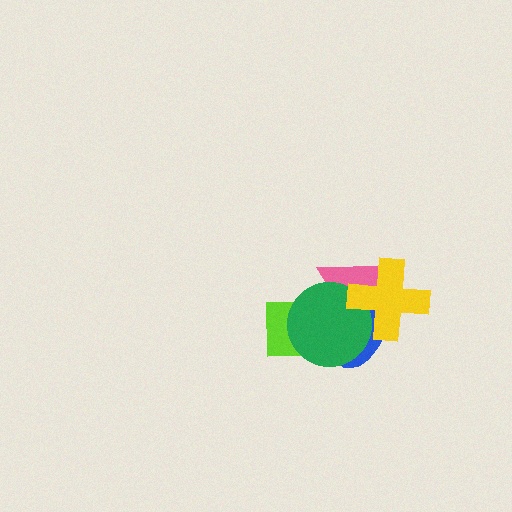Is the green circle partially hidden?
Yes, it is partially covered by another shape.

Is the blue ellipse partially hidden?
Yes, it is partially covered by another shape.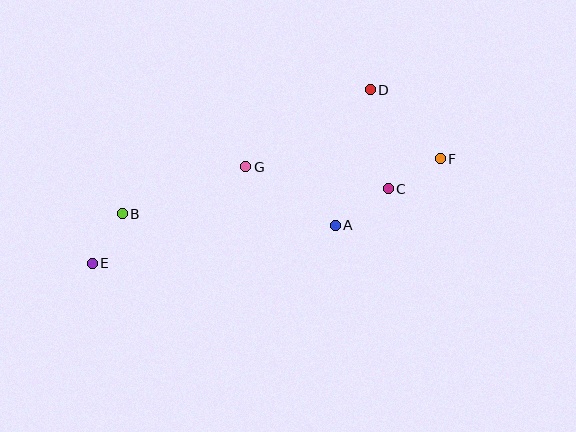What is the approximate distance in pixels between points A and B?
The distance between A and B is approximately 213 pixels.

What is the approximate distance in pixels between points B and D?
The distance between B and D is approximately 277 pixels.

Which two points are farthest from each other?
Points E and F are farthest from each other.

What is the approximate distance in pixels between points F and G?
The distance between F and G is approximately 195 pixels.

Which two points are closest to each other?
Points B and E are closest to each other.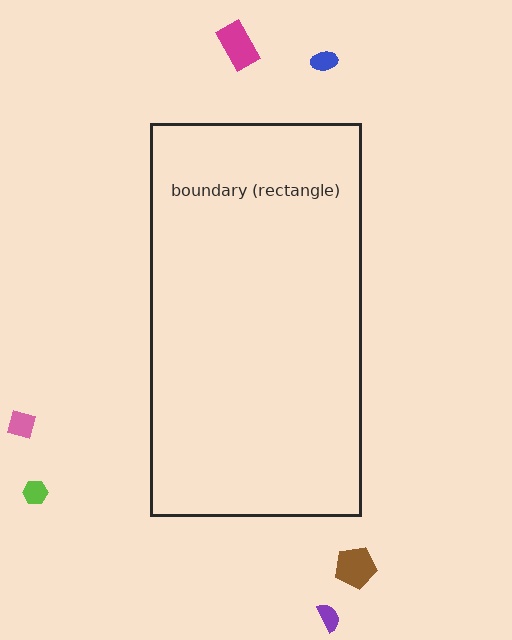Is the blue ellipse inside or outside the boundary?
Outside.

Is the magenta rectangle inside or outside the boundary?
Outside.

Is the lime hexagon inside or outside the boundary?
Outside.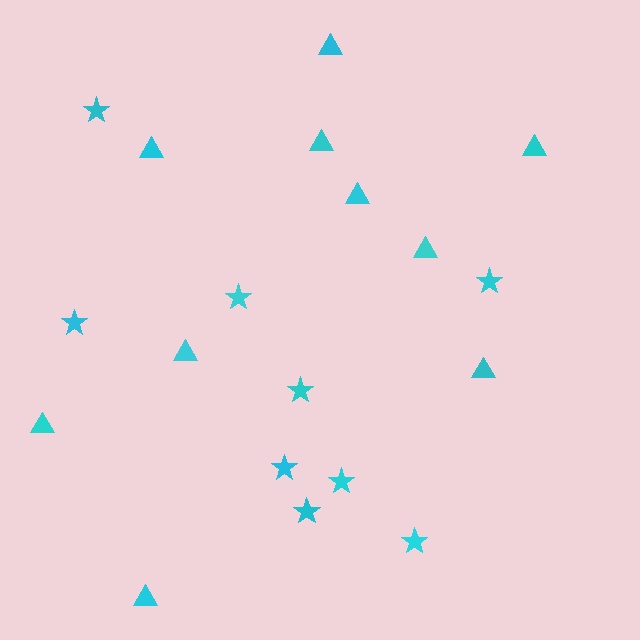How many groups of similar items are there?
There are 2 groups: one group of stars (9) and one group of triangles (10).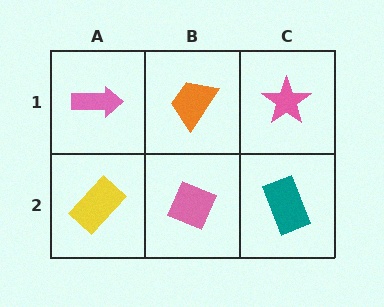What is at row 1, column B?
An orange trapezoid.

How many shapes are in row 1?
3 shapes.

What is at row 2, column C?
A teal rectangle.